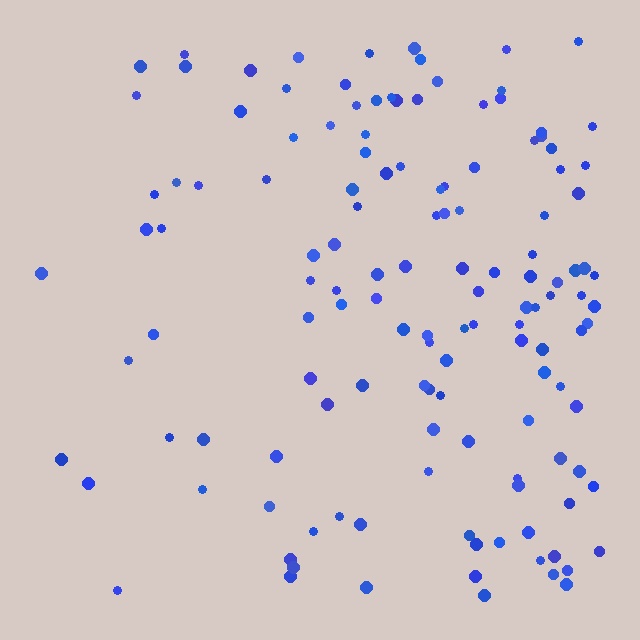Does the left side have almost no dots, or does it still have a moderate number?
Still a moderate number, just noticeably fewer than the right.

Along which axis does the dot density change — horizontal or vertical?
Horizontal.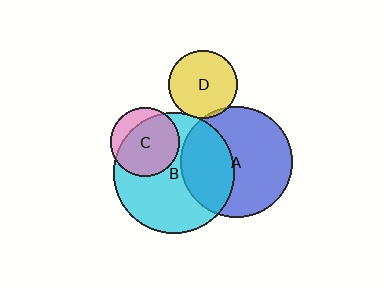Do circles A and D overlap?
Yes.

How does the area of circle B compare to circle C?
Approximately 3.0 times.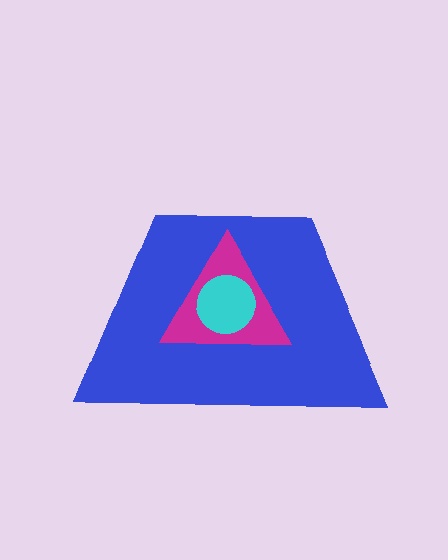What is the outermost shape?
The blue trapezoid.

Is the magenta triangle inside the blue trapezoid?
Yes.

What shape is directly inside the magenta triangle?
The cyan circle.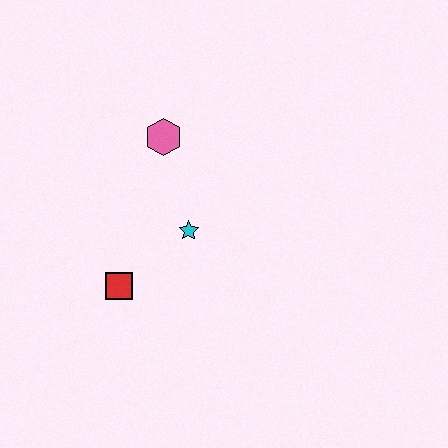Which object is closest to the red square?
The cyan star is closest to the red square.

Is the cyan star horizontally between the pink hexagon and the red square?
No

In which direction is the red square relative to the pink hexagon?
The red square is below the pink hexagon.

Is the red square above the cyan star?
No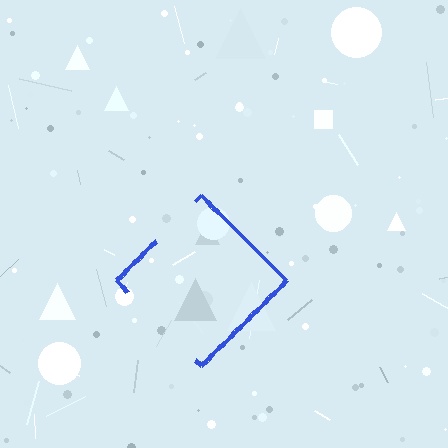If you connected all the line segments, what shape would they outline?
They would outline a diamond.